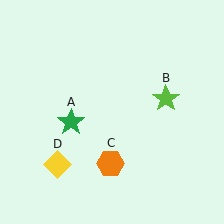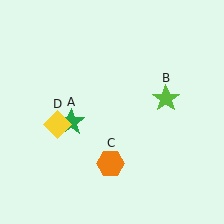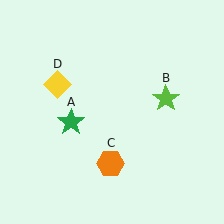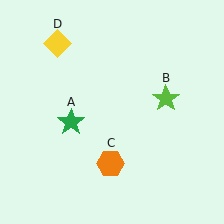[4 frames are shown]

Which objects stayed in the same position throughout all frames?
Green star (object A) and lime star (object B) and orange hexagon (object C) remained stationary.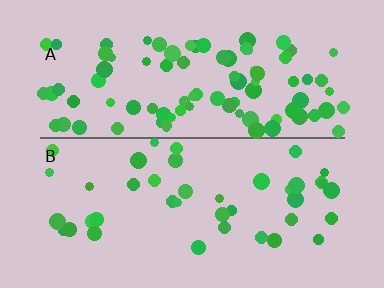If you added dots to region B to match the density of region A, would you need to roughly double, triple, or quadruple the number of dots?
Approximately double.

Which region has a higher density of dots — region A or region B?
A (the top).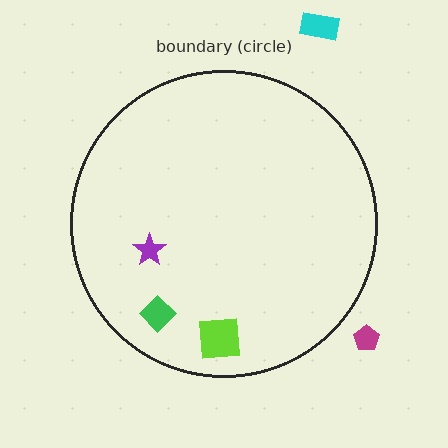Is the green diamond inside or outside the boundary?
Inside.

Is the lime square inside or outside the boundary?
Inside.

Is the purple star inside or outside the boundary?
Inside.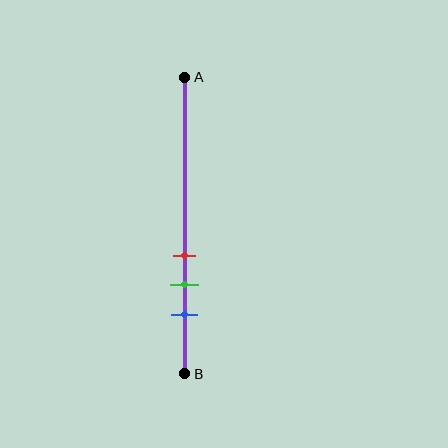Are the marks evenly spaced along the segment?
Yes, the marks are approximately evenly spaced.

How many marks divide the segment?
There are 3 marks dividing the segment.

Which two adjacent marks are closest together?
The red and green marks are the closest adjacent pair.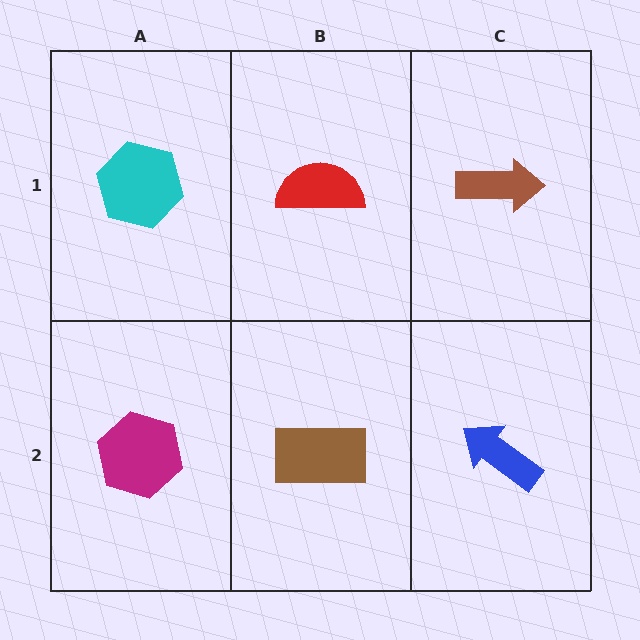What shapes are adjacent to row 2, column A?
A cyan hexagon (row 1, column A), a brown rectangle (row 2, column B).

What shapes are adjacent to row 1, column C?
A blue arrow (row 2, column C), a red semicircle (row 1, column B).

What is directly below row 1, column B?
A brown rectangle.